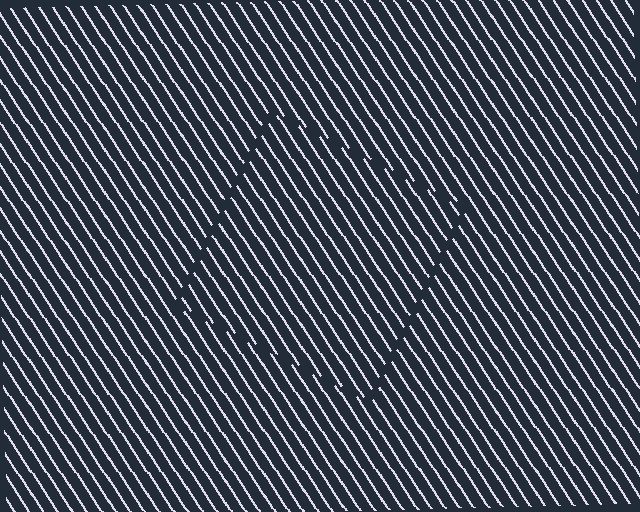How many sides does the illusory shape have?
4 sides — the line-ends trace a square.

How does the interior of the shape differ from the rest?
The interior of the shape contains the same grating, shifted by half a period — the contour is defined by the phase discontinuity where line-ends from the inner and outer gratings abut.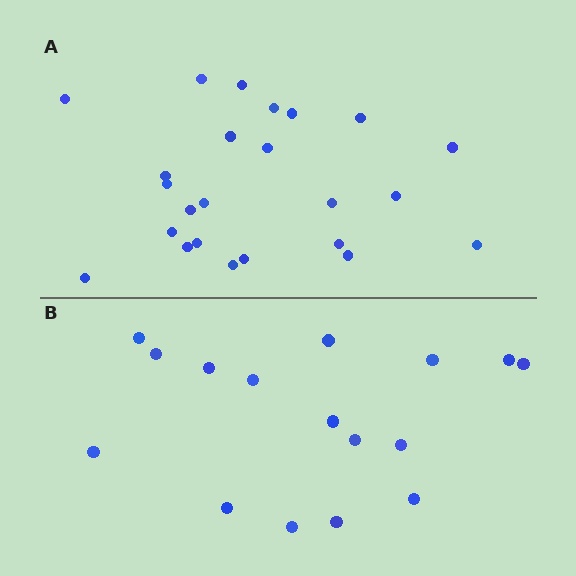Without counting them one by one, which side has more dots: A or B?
Region A (the top region) has more dots.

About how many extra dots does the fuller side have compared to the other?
Region A has roughly 8 or so more dots than region B.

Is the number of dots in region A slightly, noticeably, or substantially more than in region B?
Region A has substantially more. The ratio is roughly 1.5 to 1.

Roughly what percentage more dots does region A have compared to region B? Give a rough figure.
About 50% more.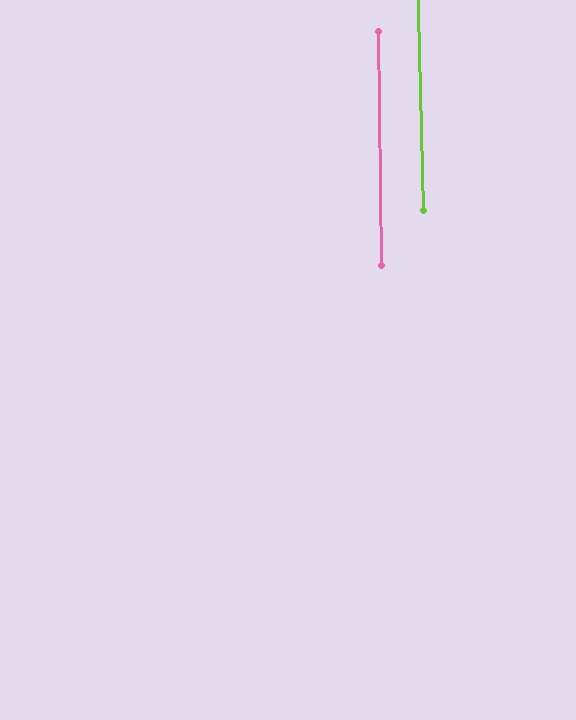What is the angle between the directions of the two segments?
Approximately 1 degree.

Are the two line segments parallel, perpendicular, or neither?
Parallel — their directions differ by only 0.7°.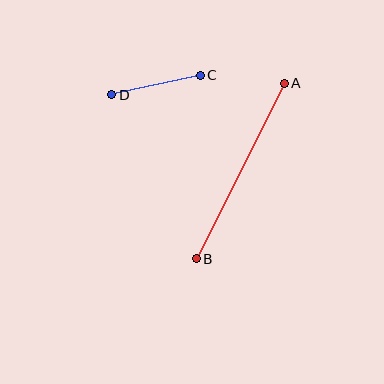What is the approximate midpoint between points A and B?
The midpoint is at approximately (240, 171) pixels.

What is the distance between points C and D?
The distance is approximately 90 pixels.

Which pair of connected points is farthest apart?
Points A and B are farthest apart.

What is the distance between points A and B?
The distance is approximately 196 pixels.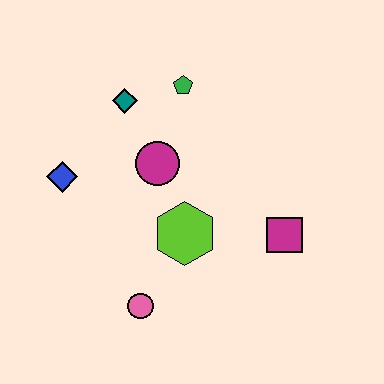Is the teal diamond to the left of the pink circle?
Yes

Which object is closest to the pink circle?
The lime hexagon is closest to the pink circle.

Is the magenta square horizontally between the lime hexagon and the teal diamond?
No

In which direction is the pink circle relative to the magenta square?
The pink circle is to the left of the magenta square.